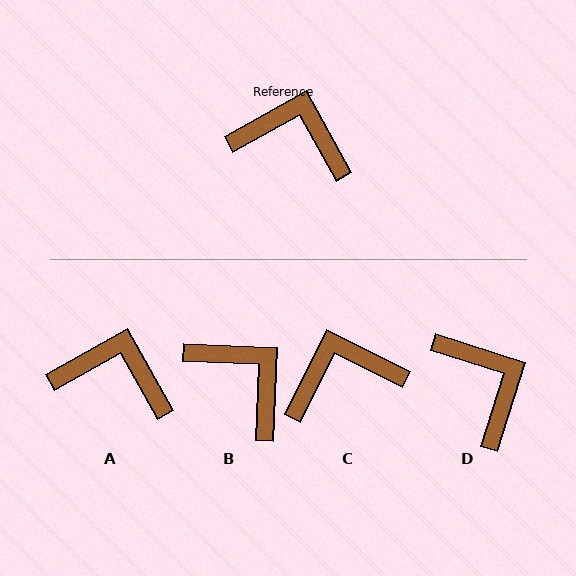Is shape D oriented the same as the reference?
No, it is off by about 47 degrees.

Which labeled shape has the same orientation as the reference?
A.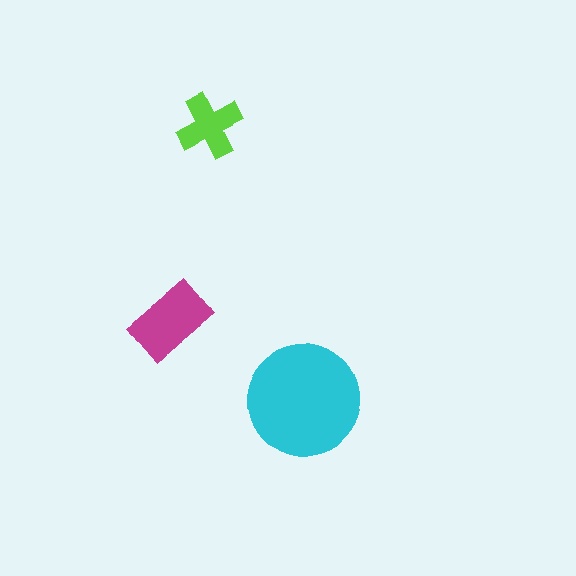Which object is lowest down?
The cyan circle is bottommost.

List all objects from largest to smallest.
The cyan circle, the magenta rectangle, the lime cross.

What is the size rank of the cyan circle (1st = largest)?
1st.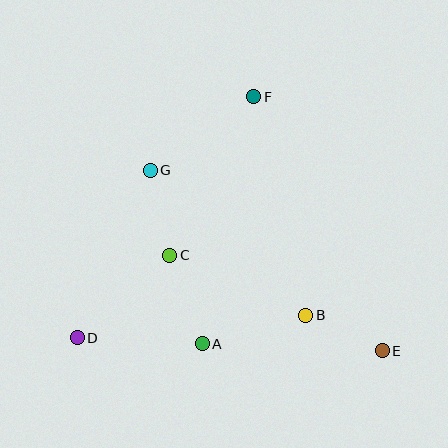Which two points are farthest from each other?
Points D and E are farthest from each other.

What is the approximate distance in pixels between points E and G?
The distance between E and G is approximately 294 pixels.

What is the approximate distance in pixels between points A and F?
The distance between A and F is approximately 252 pixels.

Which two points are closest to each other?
Points B and E are closest to each other.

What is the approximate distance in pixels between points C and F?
The distance between C and F is approximately 179 pixels.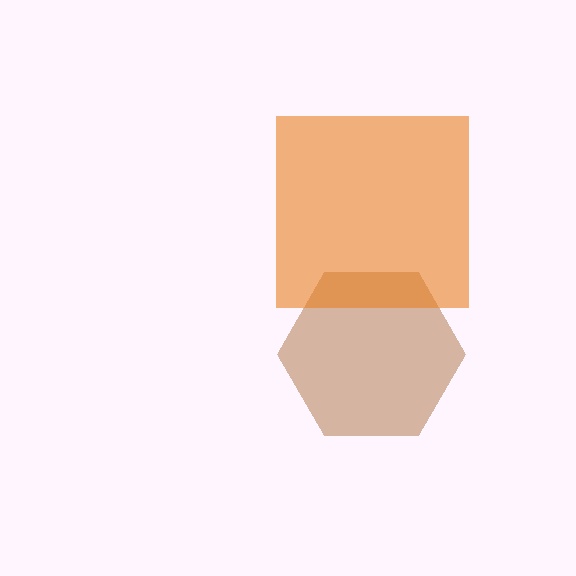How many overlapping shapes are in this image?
There are 2 overlapping shapes in the image.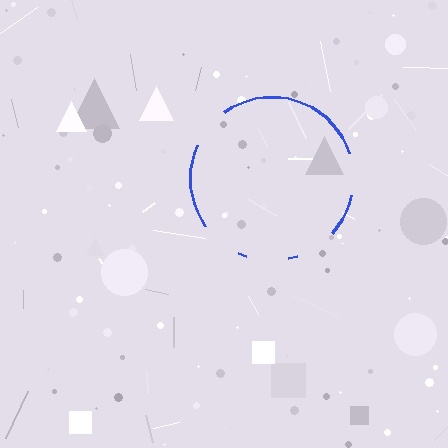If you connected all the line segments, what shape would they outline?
They would outline a circle.